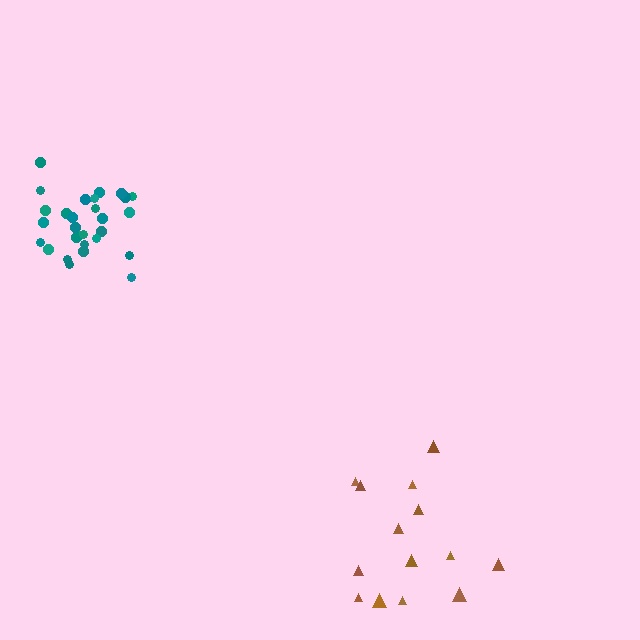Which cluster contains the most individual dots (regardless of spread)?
Teal (29).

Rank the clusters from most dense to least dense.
teal, brown.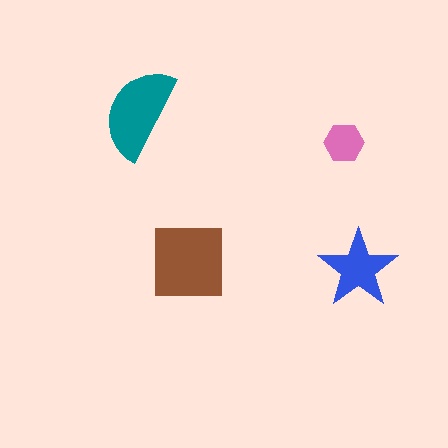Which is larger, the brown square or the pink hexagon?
The brown square.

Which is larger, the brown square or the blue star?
The brown square.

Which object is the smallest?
The pink hexagon.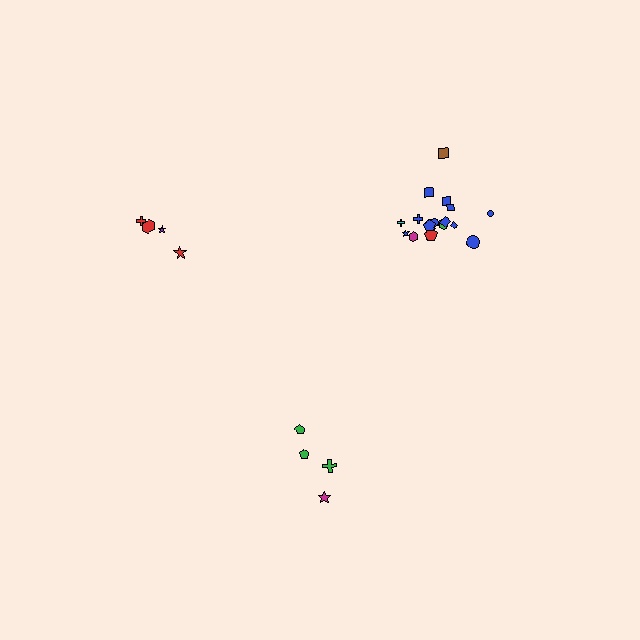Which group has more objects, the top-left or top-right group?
The top-right group.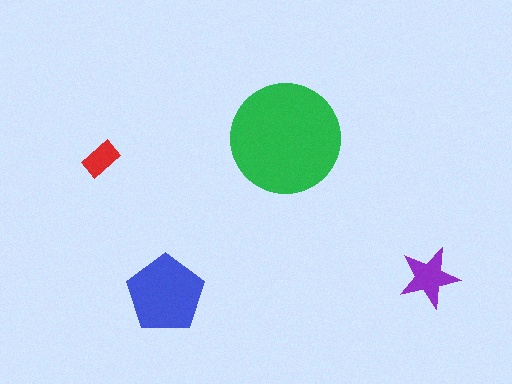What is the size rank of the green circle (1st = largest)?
1st.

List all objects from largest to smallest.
The green circle, the blue pentagon, the purple star, the red rectangle.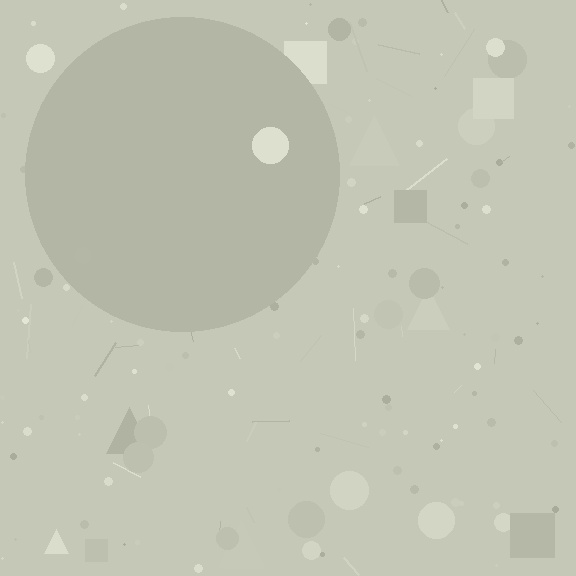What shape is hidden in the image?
A circle is hidden in the image.